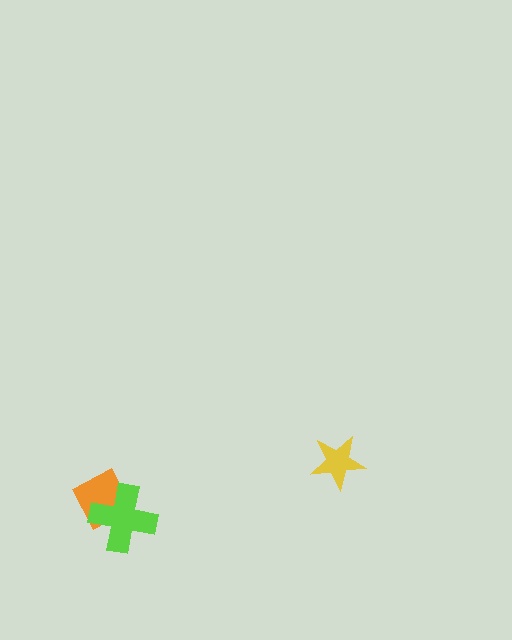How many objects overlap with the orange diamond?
1 object overlaps with the orange diamond.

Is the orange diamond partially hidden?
Yes, it is partially covered by another shape.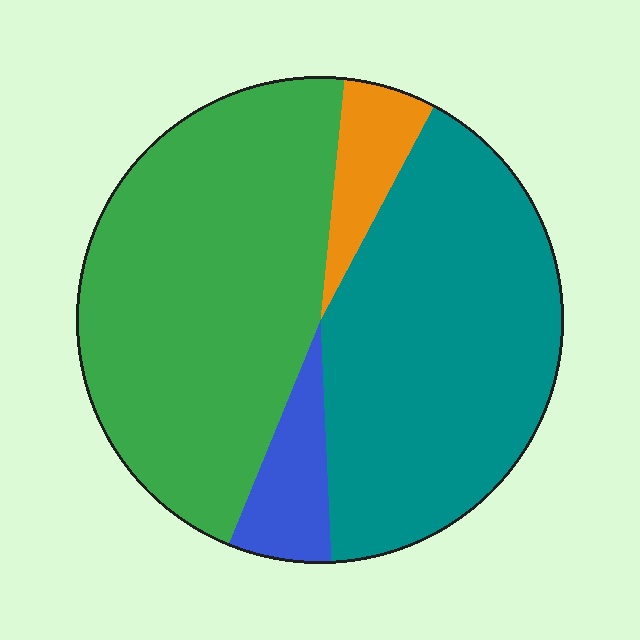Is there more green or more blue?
Green.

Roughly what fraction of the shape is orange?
Orange takes up about one tenth (1/10) of the shape.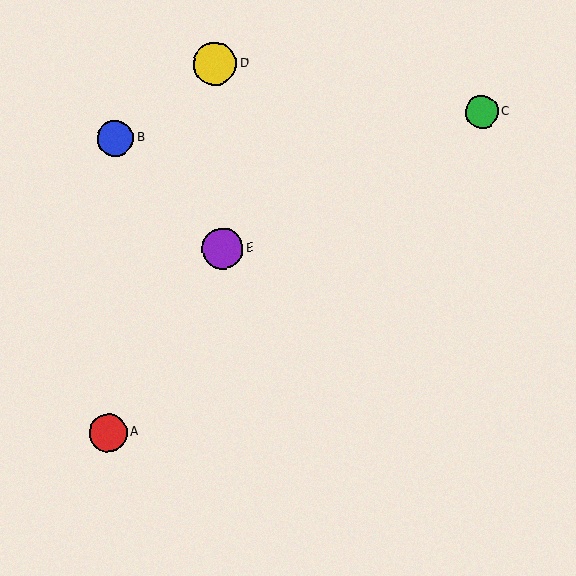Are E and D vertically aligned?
Yes, both are at x≈223.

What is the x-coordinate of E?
Object E is at x≈223.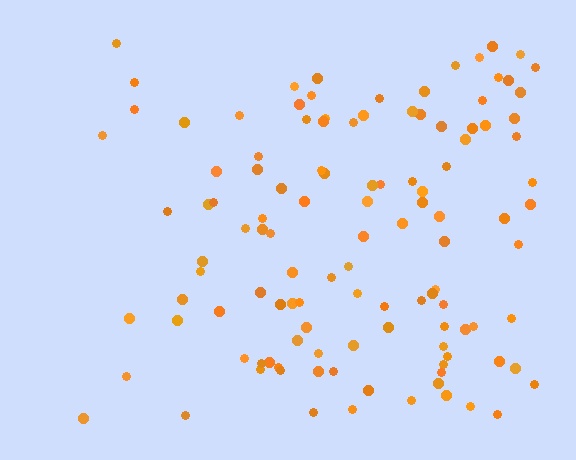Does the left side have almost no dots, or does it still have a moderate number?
Still a moderate number, just noticeably fewer than the right.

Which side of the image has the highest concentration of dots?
The right.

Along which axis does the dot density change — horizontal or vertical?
Horizontal.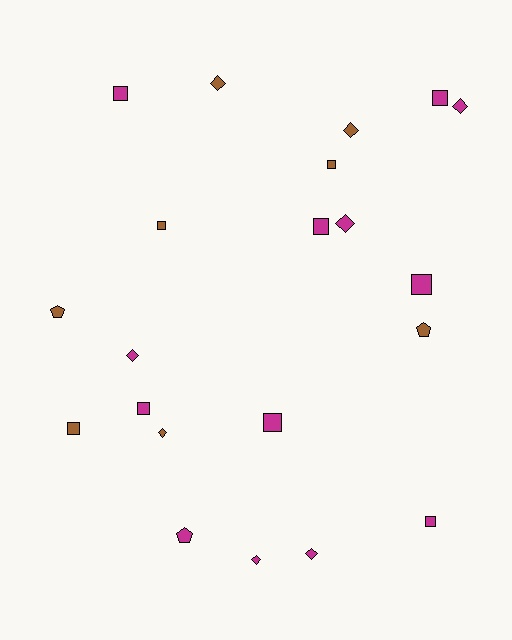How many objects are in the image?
There are 21 objects.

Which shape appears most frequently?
Square, with 10 objects.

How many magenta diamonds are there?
There are 5 magenta diamonds.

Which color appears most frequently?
Magenta, with 13 objects.